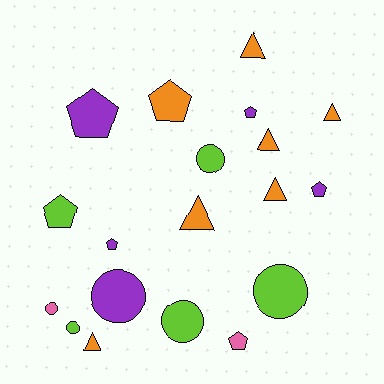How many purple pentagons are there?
There are 4 purple pentagons.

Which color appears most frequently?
Orange, with 7 objects.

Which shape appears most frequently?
Pentagon, with 7 objects.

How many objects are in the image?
There are 19 objects.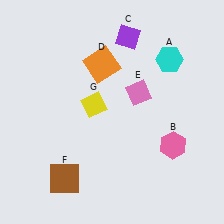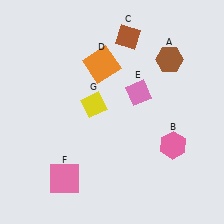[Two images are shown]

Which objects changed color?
A changed from cyan to brown. C changed from purple to brown. F changed from brown to pink.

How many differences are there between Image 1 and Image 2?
There are 3 differences between the two images.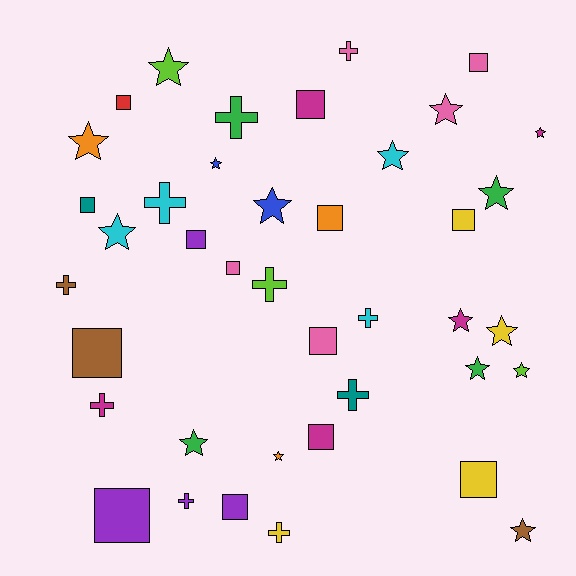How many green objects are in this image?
There are 4 green objects.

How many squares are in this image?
There are 14 squares.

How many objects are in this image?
There are 40 objects.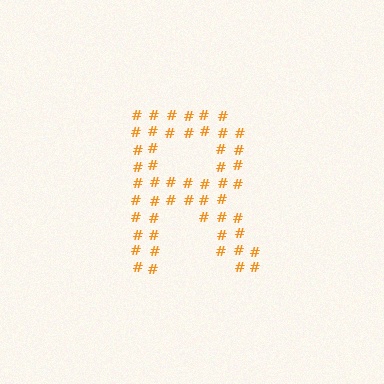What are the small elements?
The small elements are hash symbols.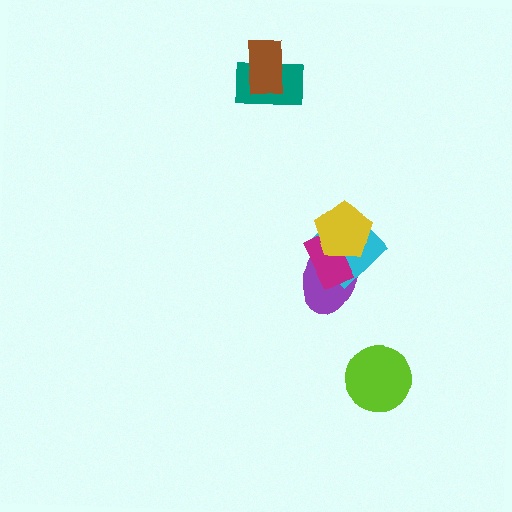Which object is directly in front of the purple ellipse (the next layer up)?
The cyan diamond is directly in front of the purple ellipse.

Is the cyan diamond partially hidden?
Yes, it is partially covered by another shape.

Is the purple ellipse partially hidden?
Yes, it is partially covered by another shape.